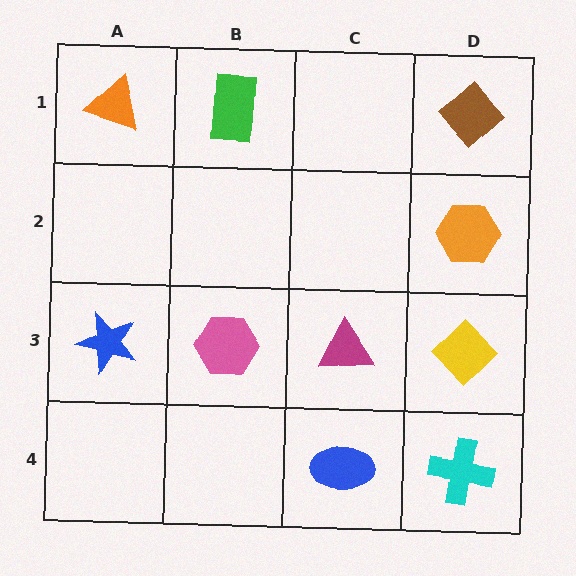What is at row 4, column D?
A cyan cross.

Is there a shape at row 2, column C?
No, that cell is empty.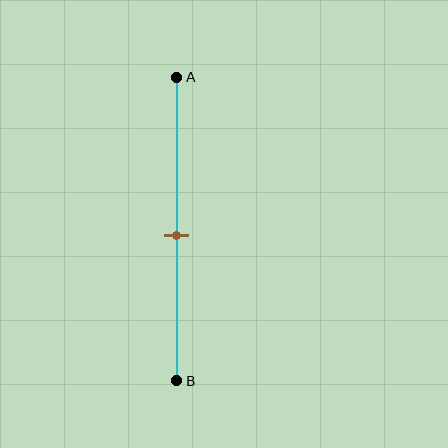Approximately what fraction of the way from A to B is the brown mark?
The brown mark is approximately 50% of the way from A to B.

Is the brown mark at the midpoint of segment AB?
Yes, the mark is approximately at the midpoint.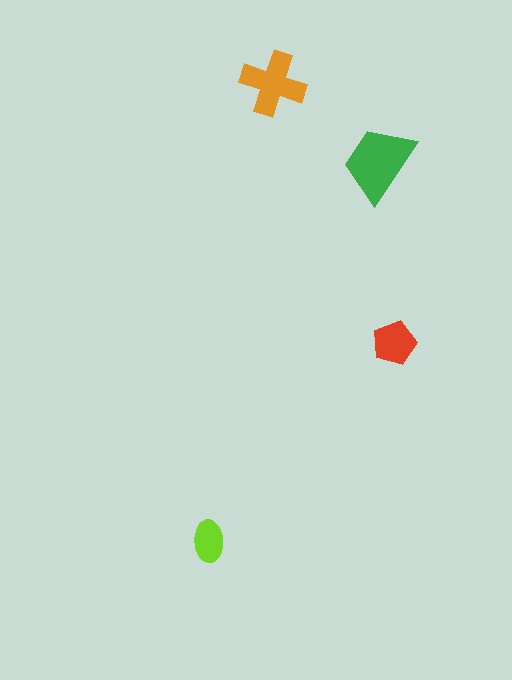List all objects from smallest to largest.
The lime ellipse, the red pentagon, the orange cross, the green trapezoid.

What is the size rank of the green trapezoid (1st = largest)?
1st.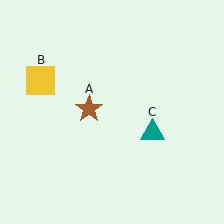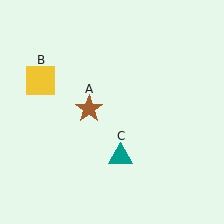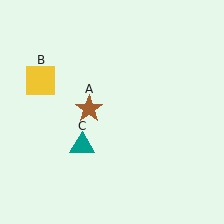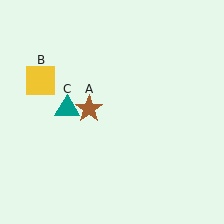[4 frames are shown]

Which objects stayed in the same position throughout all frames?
Brown star (object A) and yellow square (object B) remained stationary.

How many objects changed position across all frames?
1 object changed position: teal triangle (object C).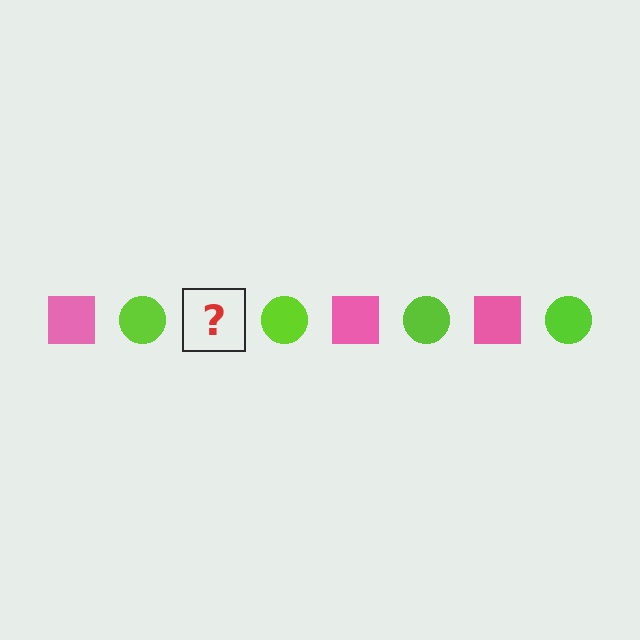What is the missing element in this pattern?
The missing element is a pink square.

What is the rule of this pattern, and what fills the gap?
The rule is that the pattern alternates between pink square and lime circle. The gap should be filled with a pink square.